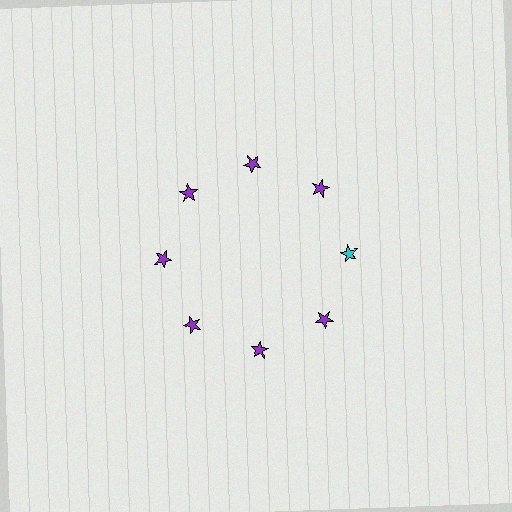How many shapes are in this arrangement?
There are 8 shapes arranged in a ring pattern.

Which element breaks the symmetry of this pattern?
The cyan star at roughly the 3 o'clock position breaks the symmetry. All other shapes are purple stars.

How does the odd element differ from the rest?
It has a different color: cyan instead of purple.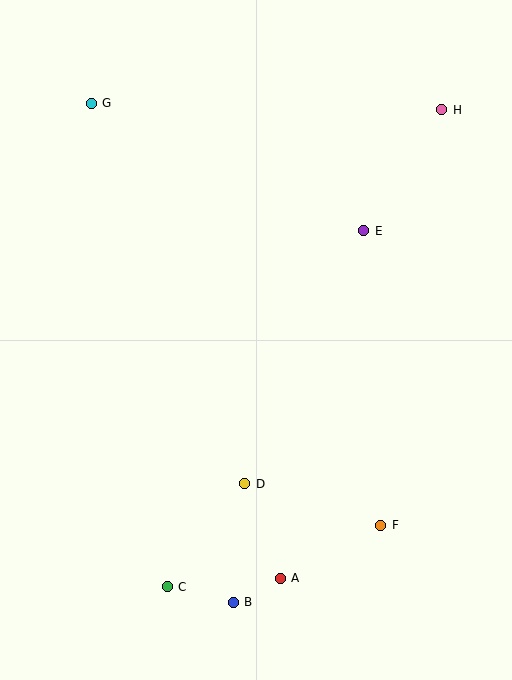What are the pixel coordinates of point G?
Point G is at (91, 103).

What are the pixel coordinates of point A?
Point A is at (280, 578).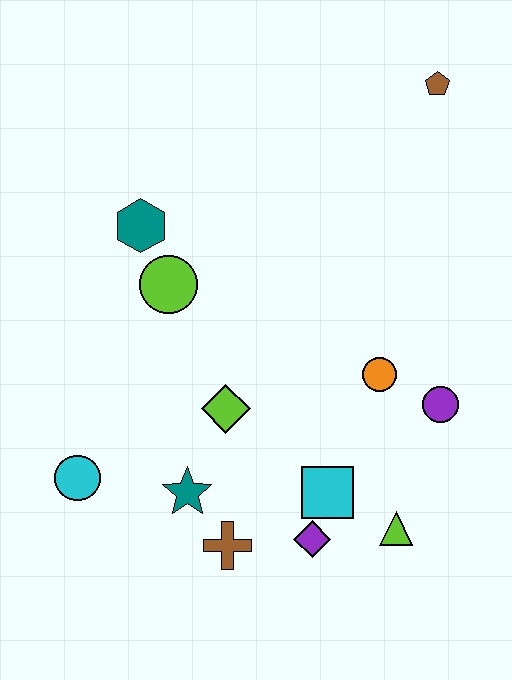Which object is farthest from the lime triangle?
The brown pentagon is farthest from the lime triangle.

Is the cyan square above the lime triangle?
Yes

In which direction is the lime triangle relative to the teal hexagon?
The lime triangle is below the teal hexagon.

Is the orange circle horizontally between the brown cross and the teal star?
No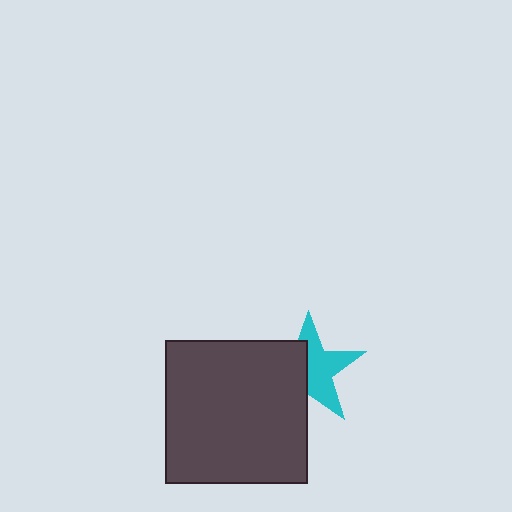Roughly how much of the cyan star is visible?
About half of it is visible (roughly 55%).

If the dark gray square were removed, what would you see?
You would see the complete cyan star.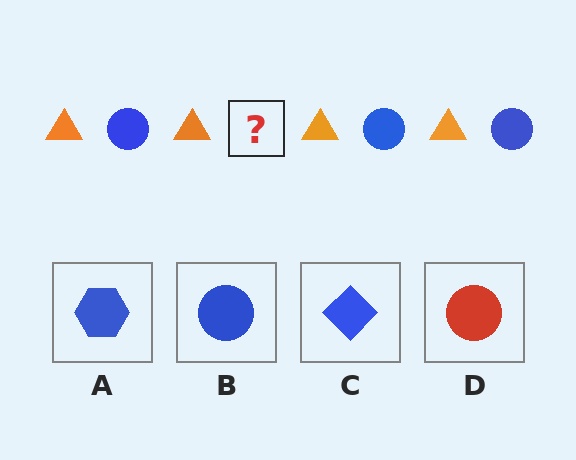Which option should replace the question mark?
Option B.